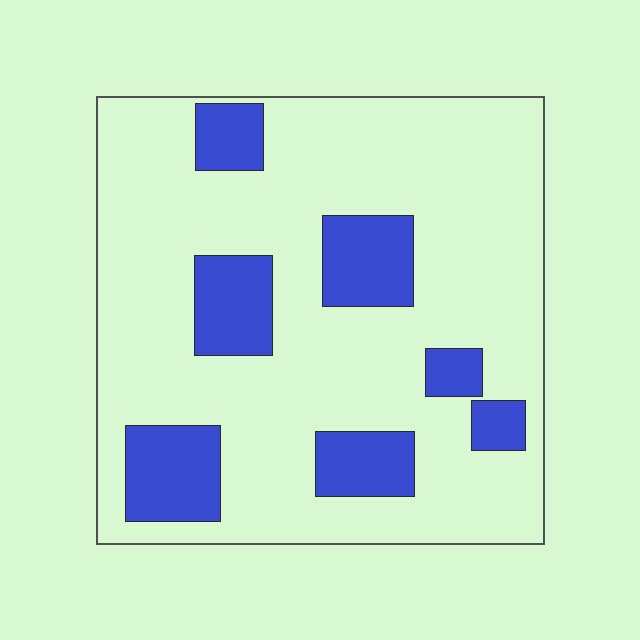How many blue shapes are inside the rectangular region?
7.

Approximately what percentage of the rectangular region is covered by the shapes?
Approximately 20%.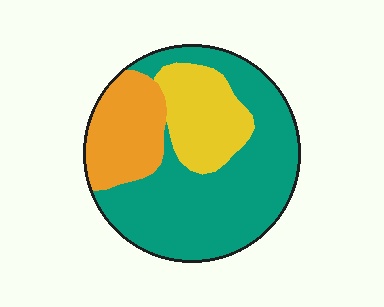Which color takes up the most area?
Teal, at roughly 60%.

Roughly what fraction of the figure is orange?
Orange takes up less than a quarter of the figure.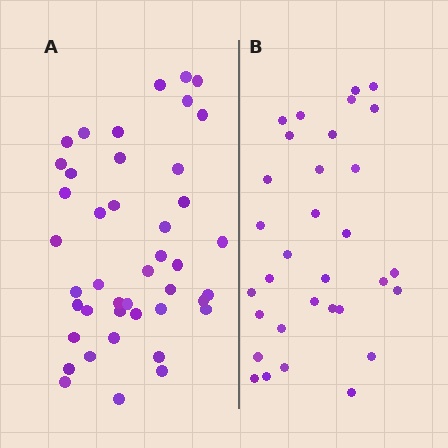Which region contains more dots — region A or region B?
Region A (the left region) has more dots.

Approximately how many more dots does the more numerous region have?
Region A has roughly 12 or so more dots than region B.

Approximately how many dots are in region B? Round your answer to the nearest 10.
About 30 dots. (The exact count is 32, which rounds to 30.)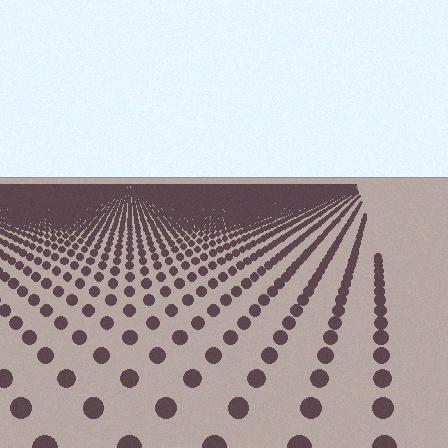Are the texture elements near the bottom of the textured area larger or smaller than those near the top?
Larger. Near the bottom, elements are closer to the viewer and appear at a bigger on-screen size.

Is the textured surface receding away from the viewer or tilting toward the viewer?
The surface is receding away from the viewer. Texture elements get smaller and denser toward the top.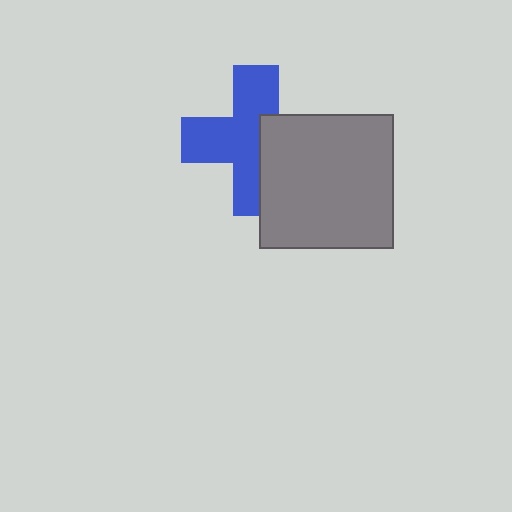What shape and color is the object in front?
The object in front is a gray square.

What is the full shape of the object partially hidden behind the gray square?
The partially hidden object is a blue cross.